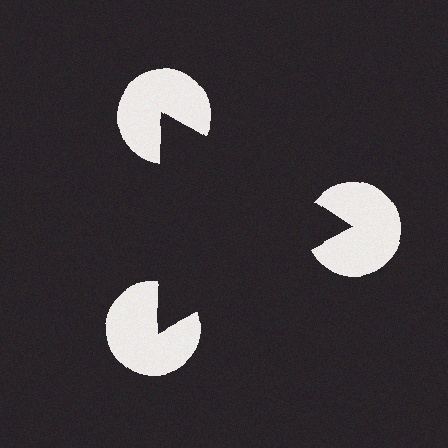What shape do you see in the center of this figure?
An illusory triangle — its edges are inferred from the aligned wedge cuts in the pac-man discs, not physically drawn.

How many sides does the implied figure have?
3 sides.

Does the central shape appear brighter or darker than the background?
It typically appears slightly darker than the background, even though no actual brightness change is drawn.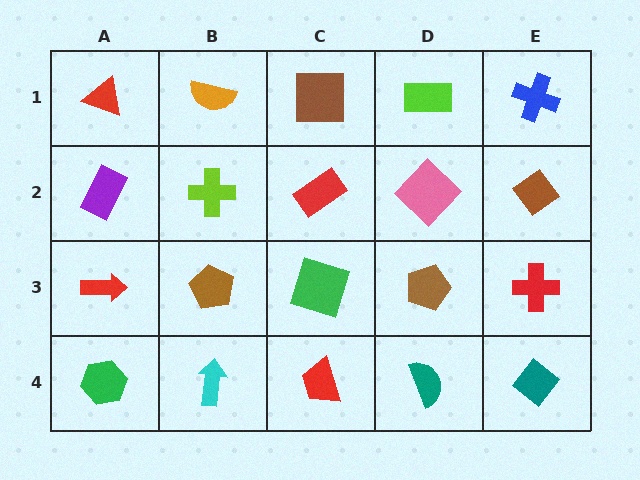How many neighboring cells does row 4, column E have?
2.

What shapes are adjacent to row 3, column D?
A pink diamond (row 2, column D), a teal semicircle (row 4, column D), a green square (row 3, column C), a red cross (row 3, column E).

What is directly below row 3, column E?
A teal diamond.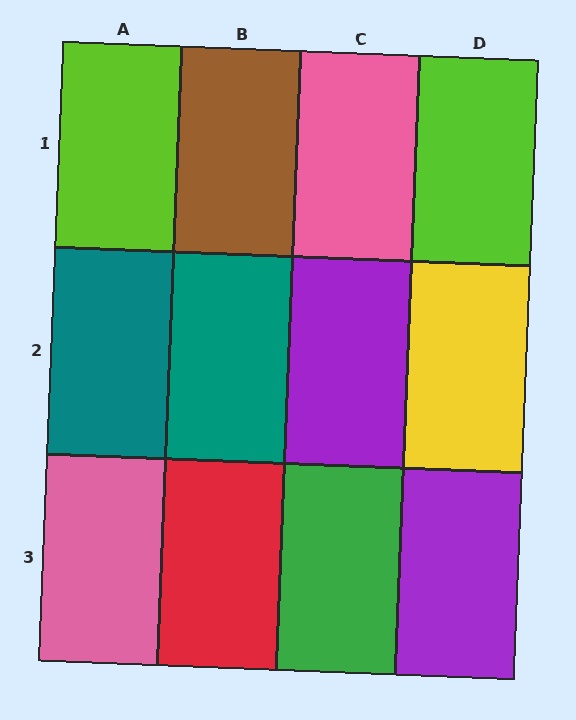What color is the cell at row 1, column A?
Lime.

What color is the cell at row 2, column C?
Purple.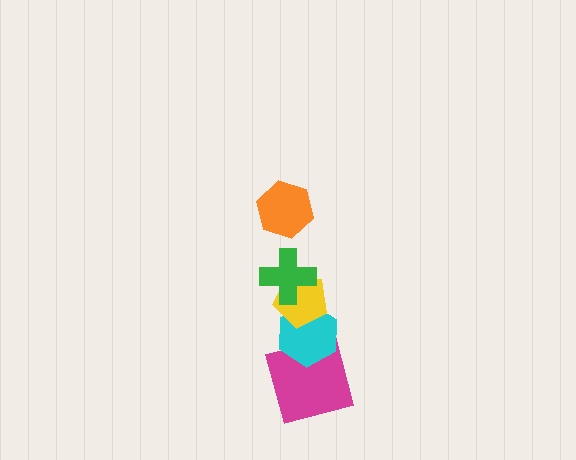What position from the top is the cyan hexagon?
The cyan hexagon is 4th from the top.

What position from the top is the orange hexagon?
The orange hexagon is 1st from the top.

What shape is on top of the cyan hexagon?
The yellow pentagon is on top of the cyan hexagon.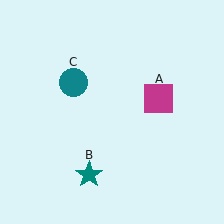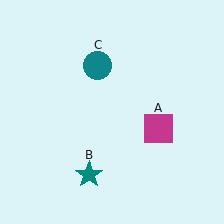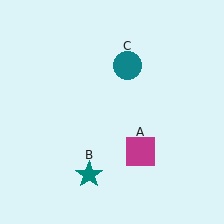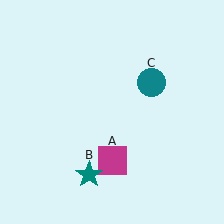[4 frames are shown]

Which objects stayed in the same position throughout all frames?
Teal star (object B) remained stationary.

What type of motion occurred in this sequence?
The magenta square (object A), teal circle (object C) rotated clockwise around the center of the scene.